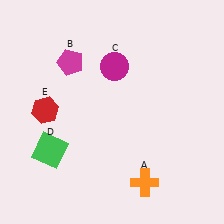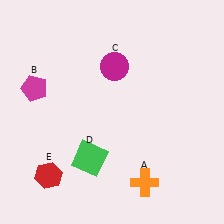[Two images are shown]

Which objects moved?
The objects that moved are: the magenta pentagon (B), the green square (D), the red hexagon (E).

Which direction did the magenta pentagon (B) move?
The magenta pentagon (B) moved left.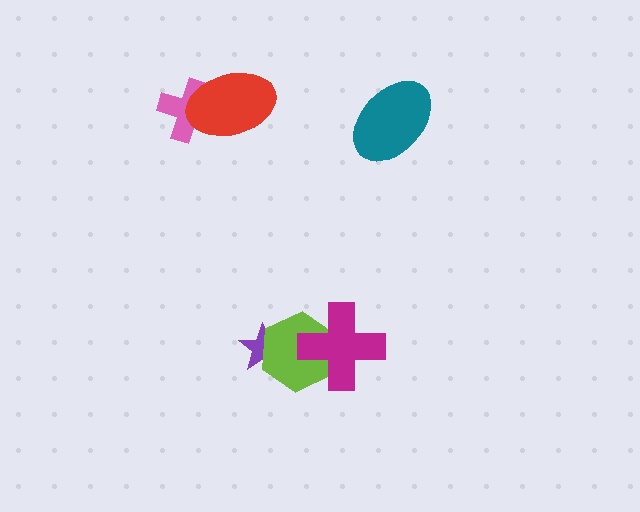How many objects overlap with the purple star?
1 object overlaps with the purple star.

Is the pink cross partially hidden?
Yes, it is partially covered by another shape.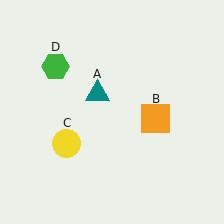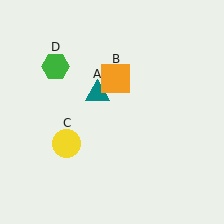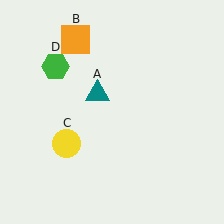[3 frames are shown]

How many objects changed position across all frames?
1 object changed position: orange square (object B).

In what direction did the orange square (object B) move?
The orange square (object B) moved up and to the left.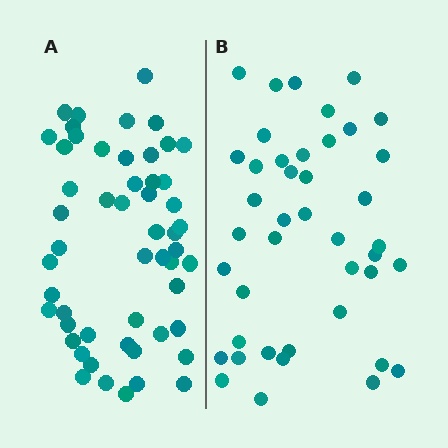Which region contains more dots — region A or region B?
Region A (the left region) has more dots.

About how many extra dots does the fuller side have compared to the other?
Region A has roughly 12 or so more dots than region B.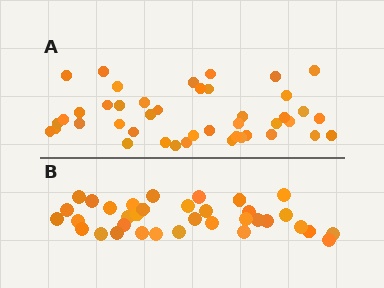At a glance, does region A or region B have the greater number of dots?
Region A (the top region) has more dots.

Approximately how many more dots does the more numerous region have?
Region A has roughly 8 or so more dots than region B.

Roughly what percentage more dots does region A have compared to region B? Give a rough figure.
About 25% more.